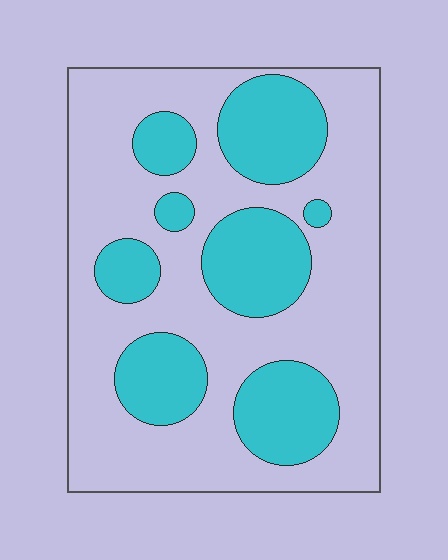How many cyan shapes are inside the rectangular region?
8.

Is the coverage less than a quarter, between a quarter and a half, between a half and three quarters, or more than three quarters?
Between a quarter and a half.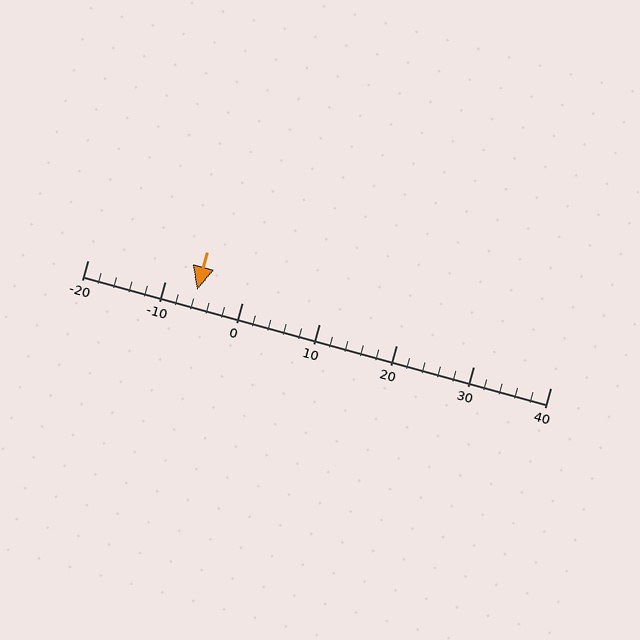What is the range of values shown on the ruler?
The ruler shows values from -20 to 40.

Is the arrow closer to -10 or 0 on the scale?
The arrow is closer to -10.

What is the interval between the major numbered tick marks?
The major tick marks are spaced 10 units apart.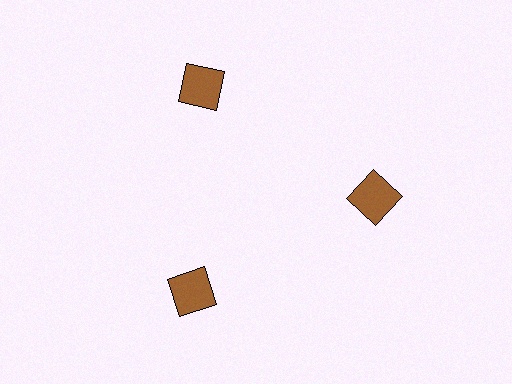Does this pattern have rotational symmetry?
Yes, this pattern has 3-fold rotational symmetry. It looks the same after rotating 120 degrees around the center.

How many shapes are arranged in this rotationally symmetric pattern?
There are 3 shapes, arranged in 3 groups of 1.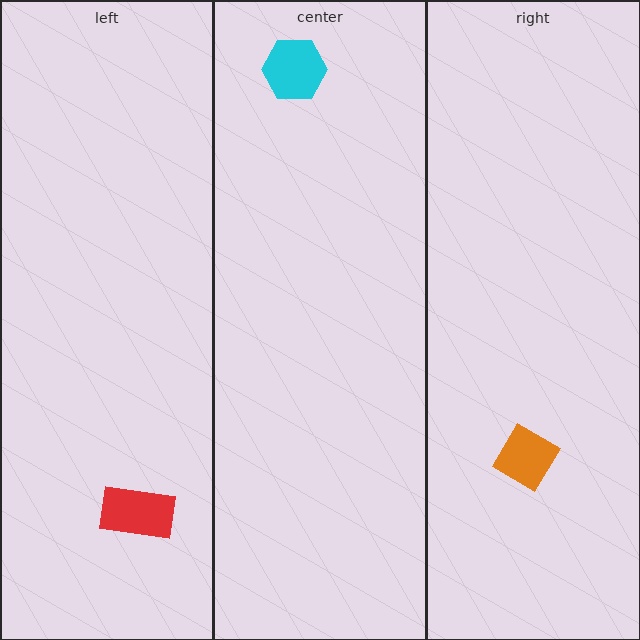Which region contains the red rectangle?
The left region.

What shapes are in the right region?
The orange diamond.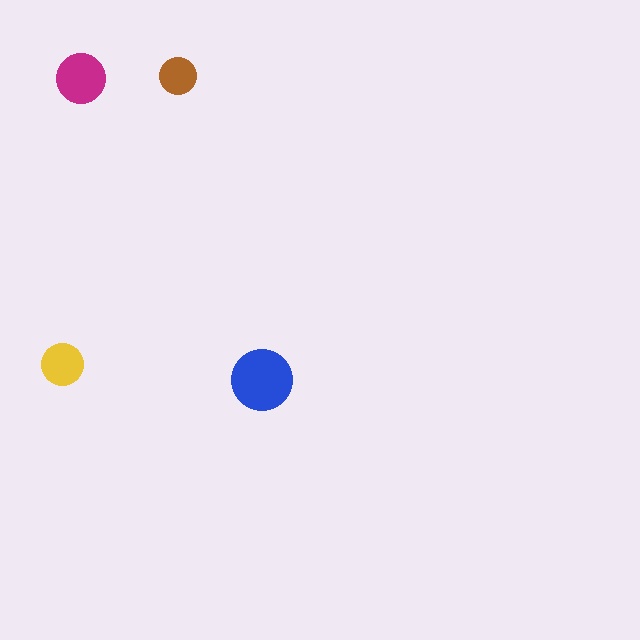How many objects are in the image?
There are 4 objects in the image.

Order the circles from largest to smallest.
the blue one, the magenta one, the yellow one, the brown one.